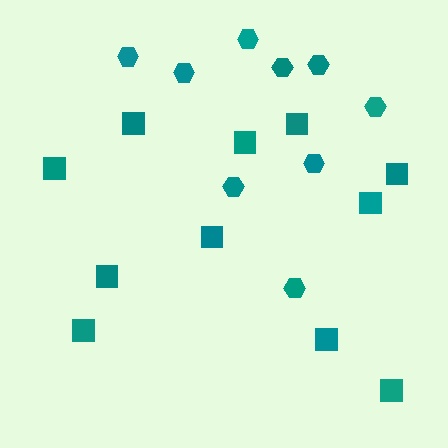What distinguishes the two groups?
There are 2 groups: one group of hexagons (9) and one group of squares (11).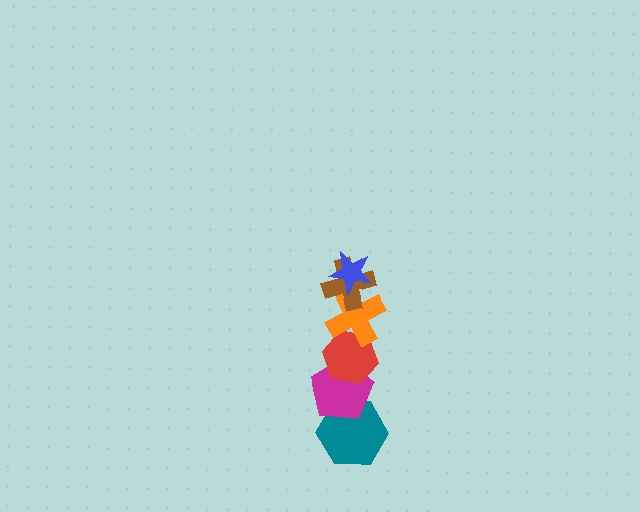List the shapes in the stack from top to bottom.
From top to bottom: the blue star, the brown cross, the orange cross, the red hexagon, the magenta pentagon, the teal hexagon.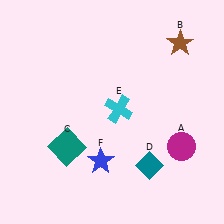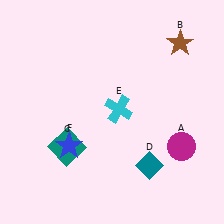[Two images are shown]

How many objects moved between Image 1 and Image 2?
1 object moved between the two images.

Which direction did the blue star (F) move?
The blue star (F) moved left.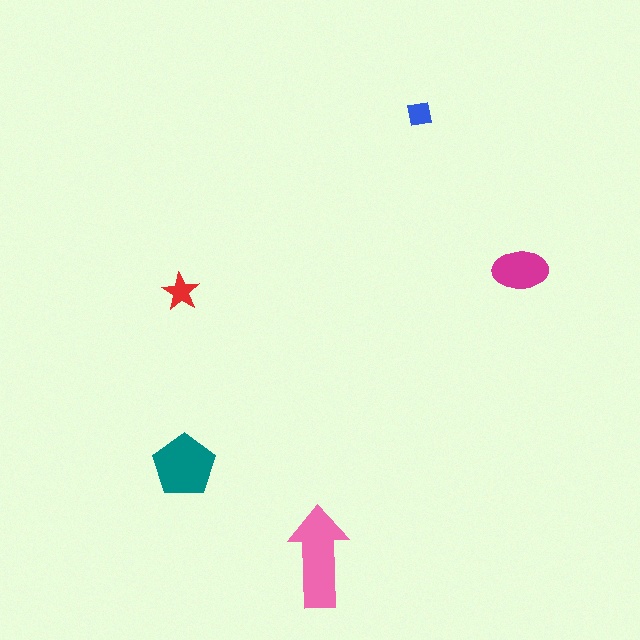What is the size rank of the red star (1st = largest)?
4th.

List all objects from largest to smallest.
The pink arrow, the teal pentagon, the magenta ellipse, the red star, the blue square.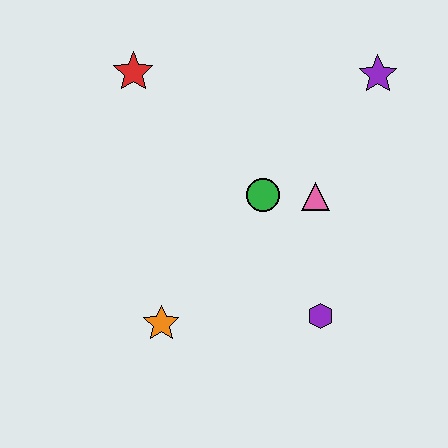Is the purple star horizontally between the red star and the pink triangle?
No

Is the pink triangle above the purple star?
No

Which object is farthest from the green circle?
The red star is farthest from the green circle.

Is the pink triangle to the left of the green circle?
No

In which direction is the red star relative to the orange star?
The red star is above the orange star.